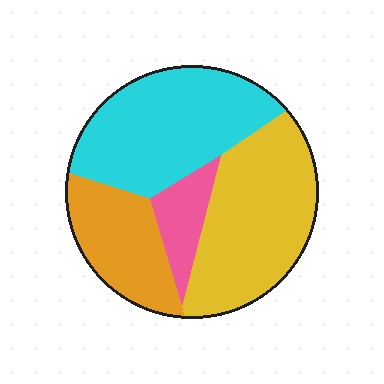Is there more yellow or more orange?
Yellow.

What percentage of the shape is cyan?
Cyan takes up about one third (1/3) of the shape.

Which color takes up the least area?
Pink, at roughly 10%.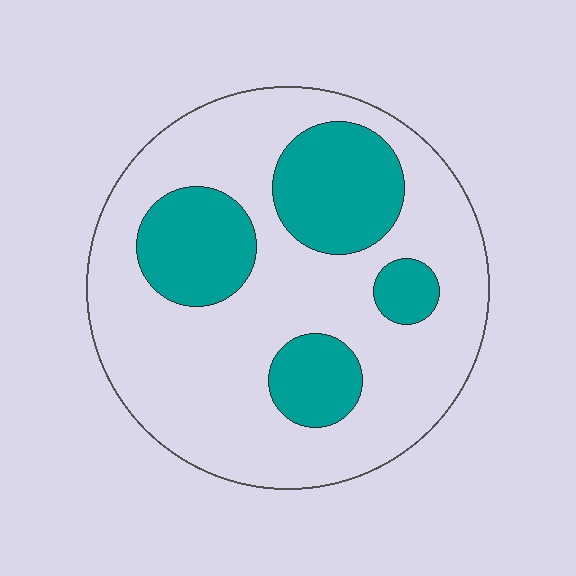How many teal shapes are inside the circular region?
4.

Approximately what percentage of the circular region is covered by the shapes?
Approximately 30%.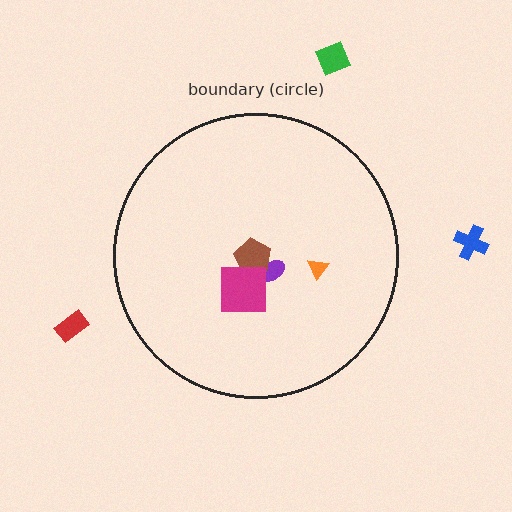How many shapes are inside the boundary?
4 inside, 3 outside.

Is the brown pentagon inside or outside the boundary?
Inside.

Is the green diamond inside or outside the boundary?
Outside.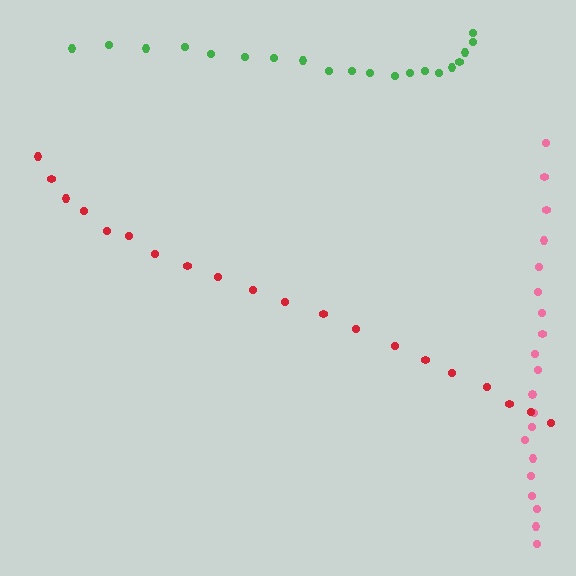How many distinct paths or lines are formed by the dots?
There are 3 distinct paths.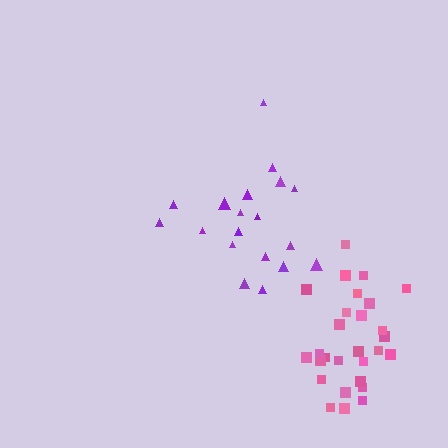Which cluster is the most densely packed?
Pink.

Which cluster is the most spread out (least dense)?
Purple.